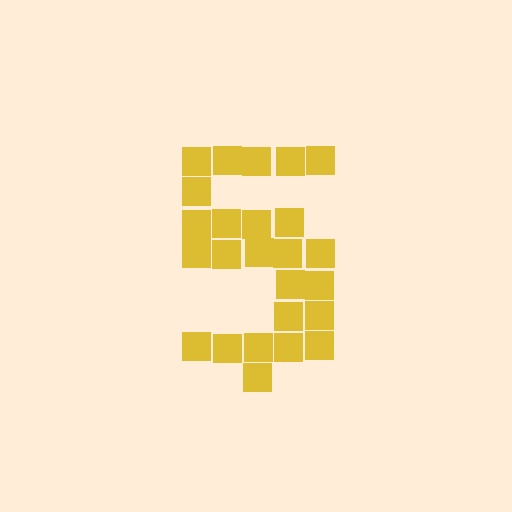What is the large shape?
The large shape is the digit 5.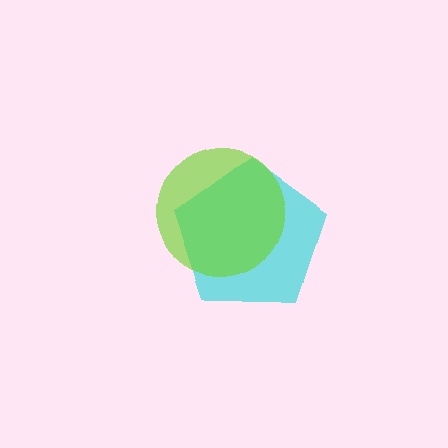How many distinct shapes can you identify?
There are 2 distinct shapes: a cyan pentagon, a lime circle.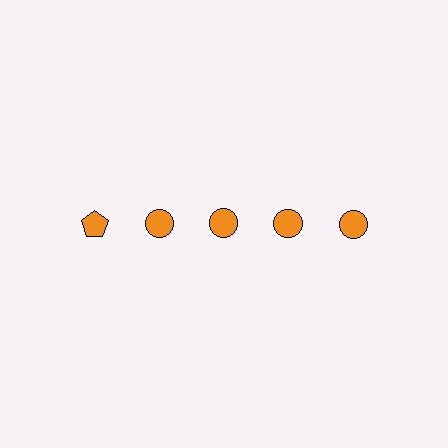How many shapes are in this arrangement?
There are 5 shapes arranged in a grid pattern.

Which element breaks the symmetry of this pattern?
The orange pentagon in the top row, leftmost column breaks the symmetry. All other shapes are orange circles.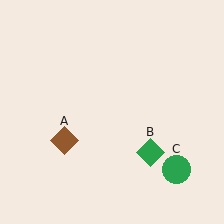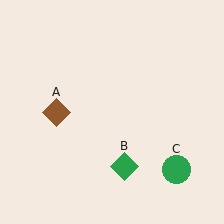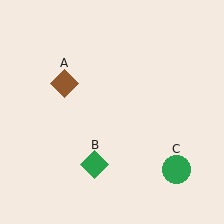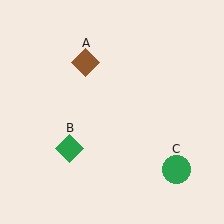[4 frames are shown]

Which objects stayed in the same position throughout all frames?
Green circle (object C) remained stationary.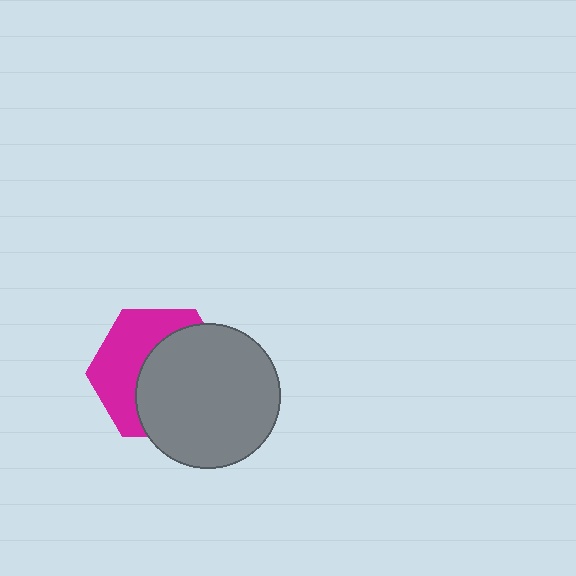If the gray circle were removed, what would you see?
You would see the complete magenta hexagon.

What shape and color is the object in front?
The object in front is a gray circle.